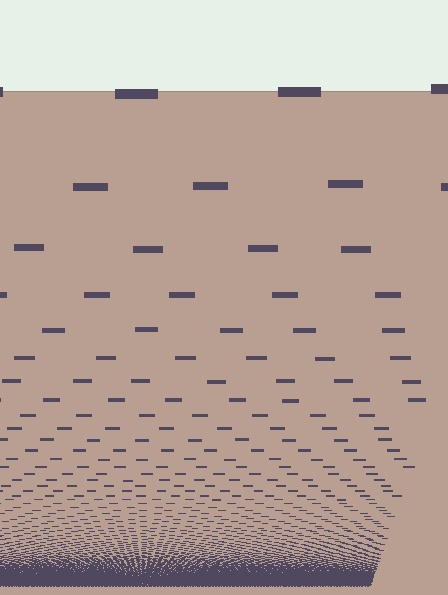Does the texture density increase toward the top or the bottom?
Density increases toward the bottom.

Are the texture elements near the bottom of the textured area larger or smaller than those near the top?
Smaller. The gradient is inverted — elements near the bottom are smaller and denser.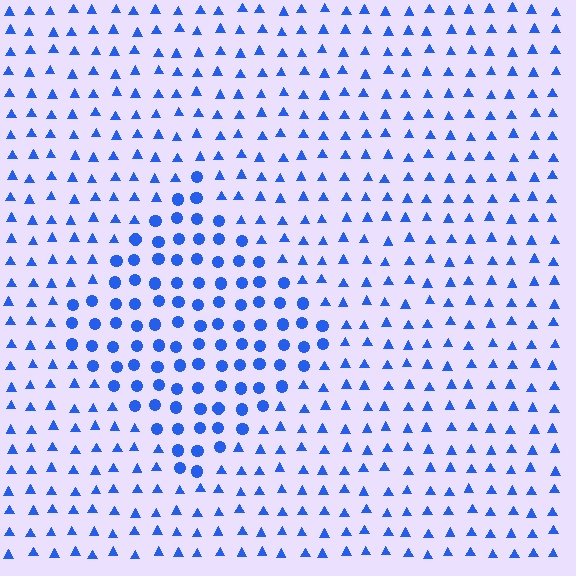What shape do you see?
I see a diamond.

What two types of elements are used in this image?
The image uses circles inside the diamond region and triangles outside it.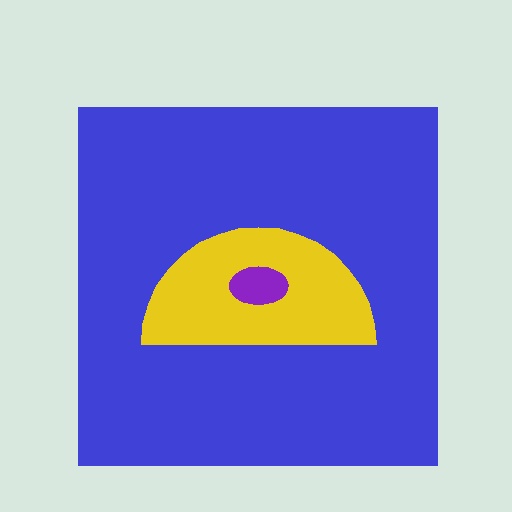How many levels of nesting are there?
3.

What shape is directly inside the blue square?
The yellow semicircle.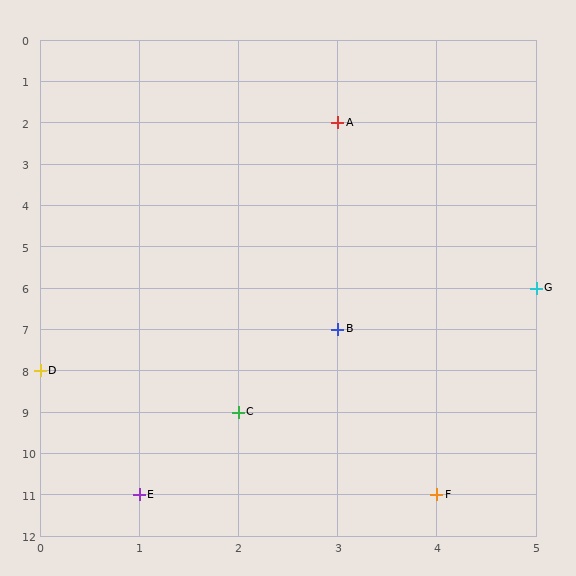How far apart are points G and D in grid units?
Points G and D are 5 columns and 2 rows apart (about 5.4 grid units diagonally).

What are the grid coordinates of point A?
Point A is at grid coordinates (3, 2).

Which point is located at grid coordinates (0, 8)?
Point D is at (0, 8).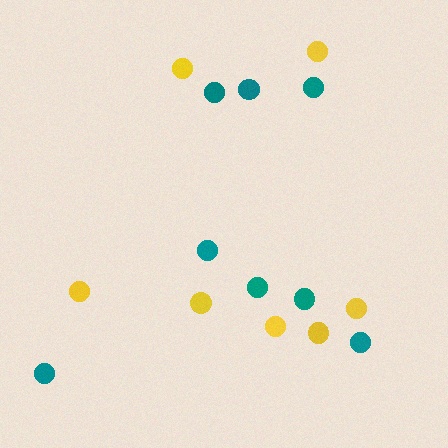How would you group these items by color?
There are 2 groups: one group of yellow circles (7) and one group of teal circles (8).